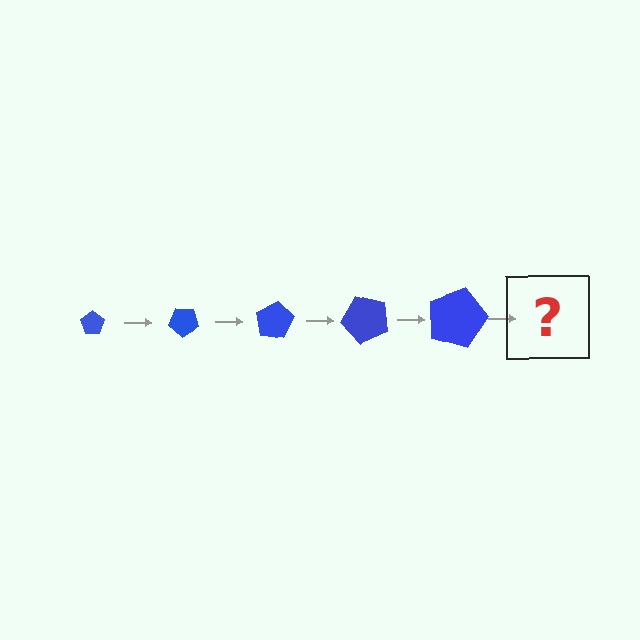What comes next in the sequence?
The next element should be a pentagon, larger than the previous one and rotated 200 degrees from the start.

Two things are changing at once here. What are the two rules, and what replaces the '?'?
The two rules are that the pentagon grows larger each step and it rotates 40 degrees each step. The '?' should be a pentagon, larger than the previous one and rotated 200 degrees from the start.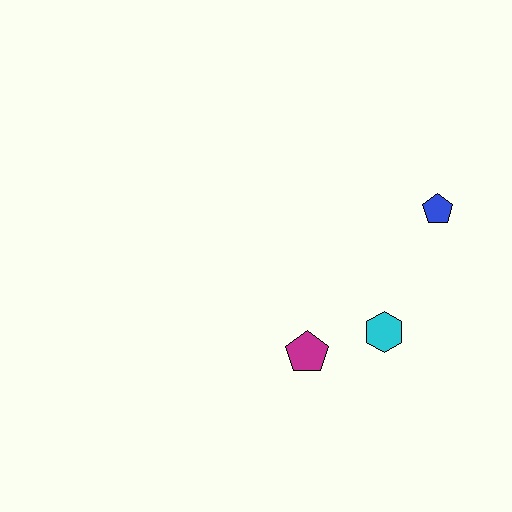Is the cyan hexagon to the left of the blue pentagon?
Yes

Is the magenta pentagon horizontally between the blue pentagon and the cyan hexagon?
No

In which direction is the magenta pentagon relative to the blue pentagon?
The magenta pentagon is below the blue pentagon.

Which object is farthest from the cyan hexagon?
The blue pentagon is farthest from the cyan hexagon.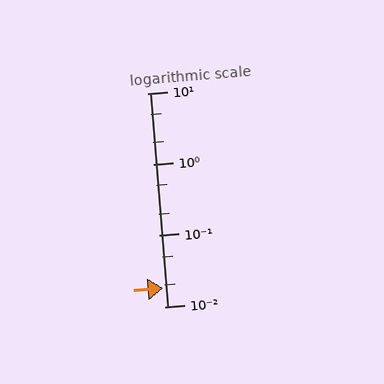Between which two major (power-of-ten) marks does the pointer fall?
The pointer is between 0.01 and 0.1.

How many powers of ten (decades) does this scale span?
The scale spans 3 decades, from 0.01 to 10.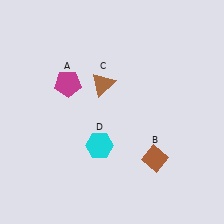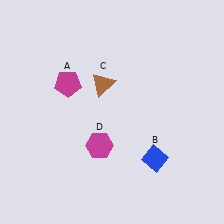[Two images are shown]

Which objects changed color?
B changed from brown to blue. D changed from cyan to magenta.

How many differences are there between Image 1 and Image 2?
There are 2 differences between the two images.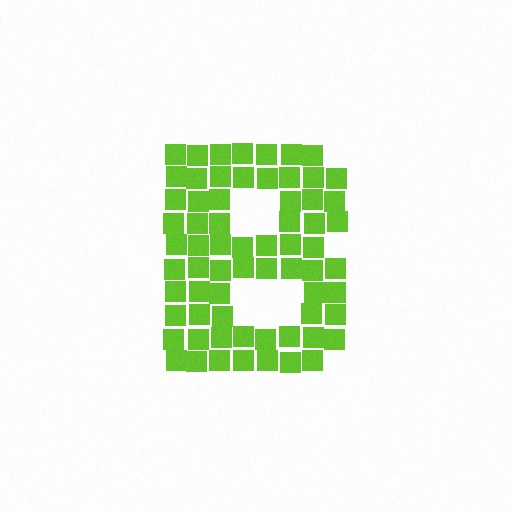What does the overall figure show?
The overall figure shows the letter B.